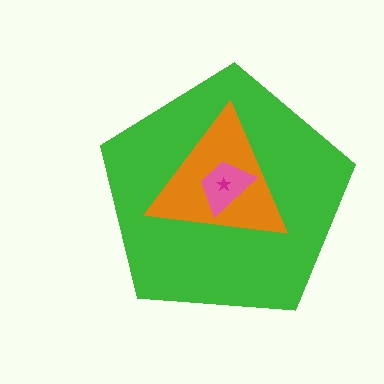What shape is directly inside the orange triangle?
The pink trapezoid.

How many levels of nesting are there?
4.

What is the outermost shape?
The green pentagon.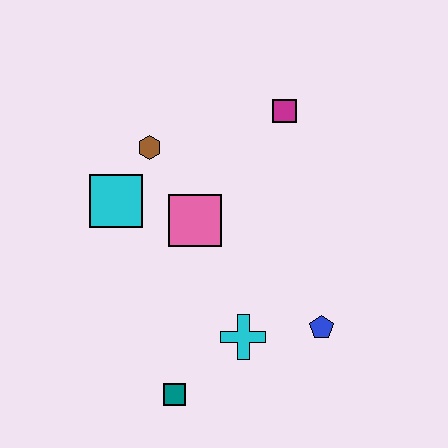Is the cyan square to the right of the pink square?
No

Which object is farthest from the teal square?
The magenta square is farthest from the teal square.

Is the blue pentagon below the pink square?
Yes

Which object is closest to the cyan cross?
The blue pentagon is closest to the cyan cross.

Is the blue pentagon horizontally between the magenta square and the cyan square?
No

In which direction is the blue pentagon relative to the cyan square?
The blue pentagon is to the right of the cyan square.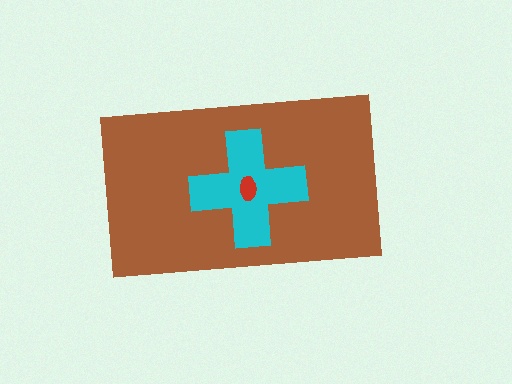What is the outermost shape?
The brown rectangle.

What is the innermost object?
The red ellipse.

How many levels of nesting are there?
3.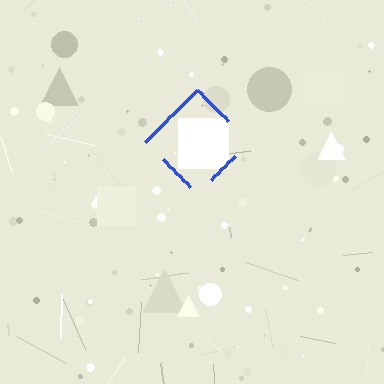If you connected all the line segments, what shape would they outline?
They would outline a diamond.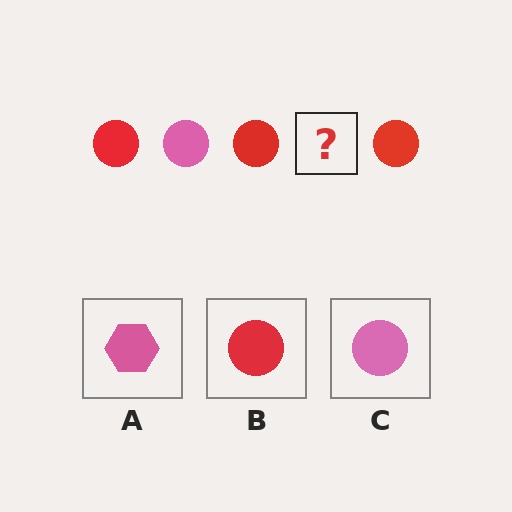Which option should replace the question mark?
Option C.